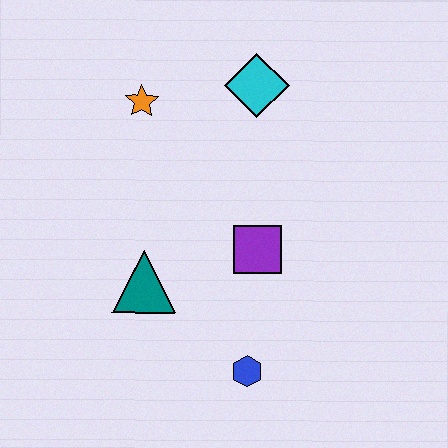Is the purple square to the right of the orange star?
Yes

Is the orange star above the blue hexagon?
Yes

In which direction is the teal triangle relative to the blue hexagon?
The teal triangle is to the left of the blue hexagon.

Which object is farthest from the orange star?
The blue hexagon is farthest from the orange star.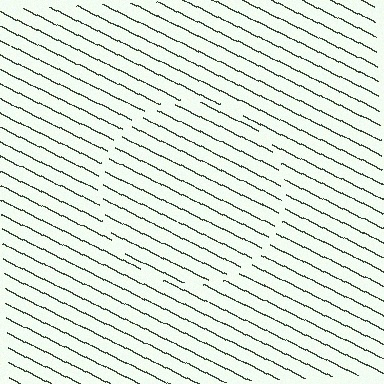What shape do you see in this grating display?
An illusory circle. The interior of the shape contains the same grating, shifted by half a period — the contour is defined by the phase discontinuity where line-ends from the inner and outer gratings abut.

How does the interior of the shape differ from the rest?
The interior of the shape contains the same grating, shifted by half a period — the contour is defined by the phase discontinuity where line-ends from the inner and outer gratings abut.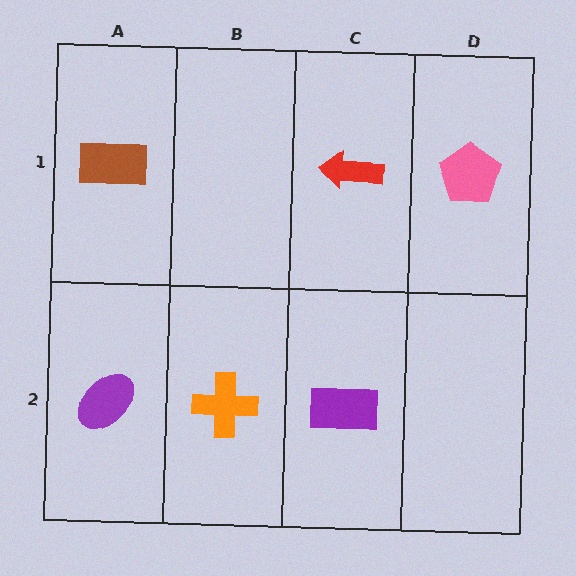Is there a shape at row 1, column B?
No, that cell is empty.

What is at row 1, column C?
A red arrow.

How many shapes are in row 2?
3 shapes.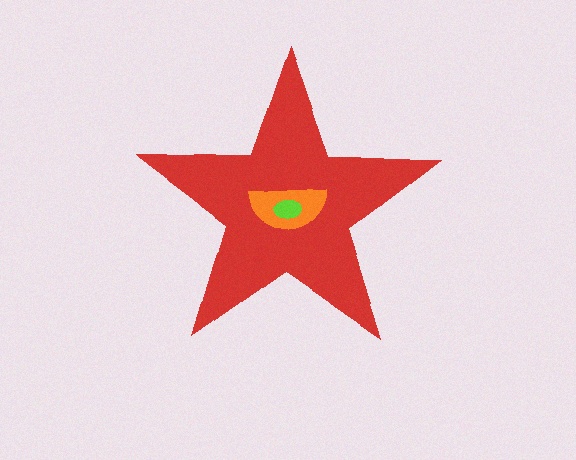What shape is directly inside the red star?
The orange semicircle.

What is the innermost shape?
The lime ellipse.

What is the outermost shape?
The red star.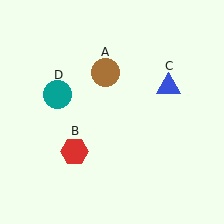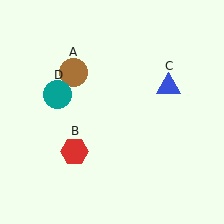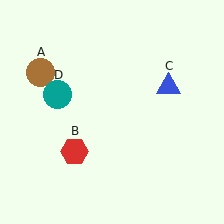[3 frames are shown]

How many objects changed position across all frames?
1 object changed position: brown circle (object A).